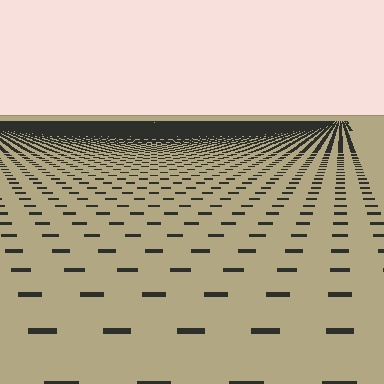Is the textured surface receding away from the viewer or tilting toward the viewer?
The surface is receding away from the viewer. Texture elements get smaller and denser toward the top.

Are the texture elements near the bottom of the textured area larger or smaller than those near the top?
Larger. Near the bottom, elements are closer to the viewer and appear at a bigger on-screen size.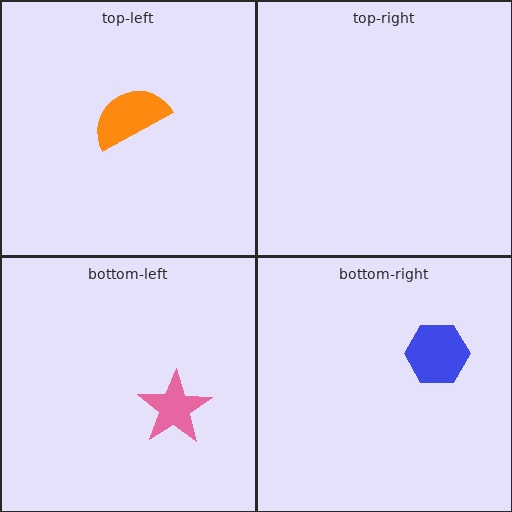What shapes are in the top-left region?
The orange semicircle.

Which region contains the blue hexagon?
The bottom-right region.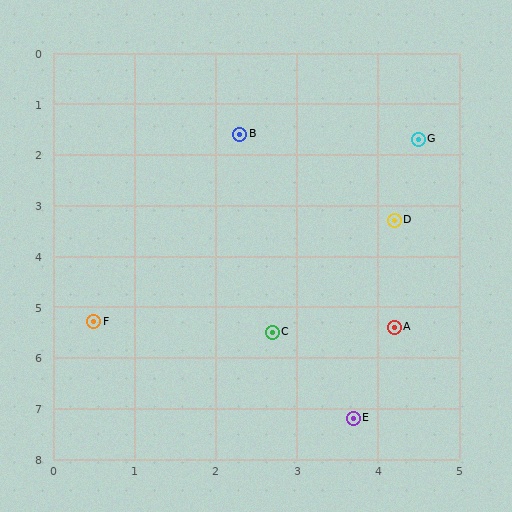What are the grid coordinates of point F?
Point F is at approximately (0.5, 5.3).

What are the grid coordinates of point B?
Point B is at approximately (2.3, 1.6).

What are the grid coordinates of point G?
Point G is at approximately (4.5, 1.7).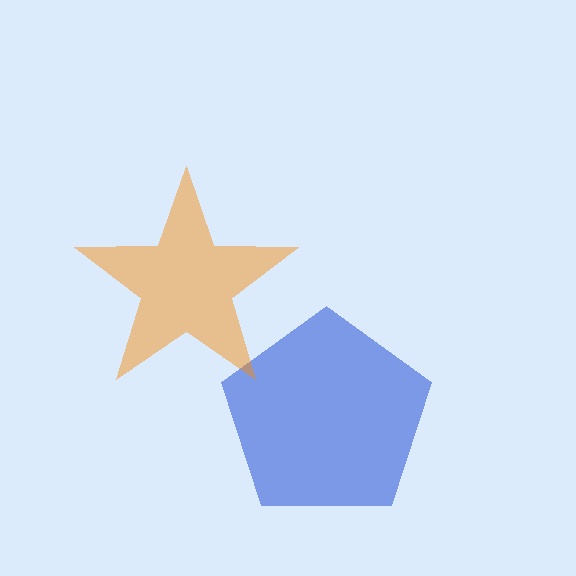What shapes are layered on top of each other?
The layered shapes are: a blue pentagon, an orange star.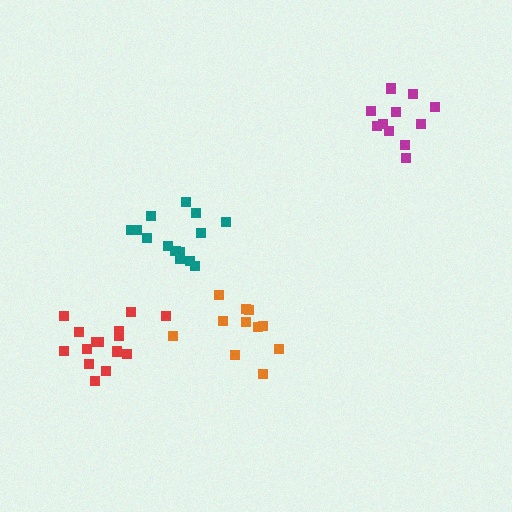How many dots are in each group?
Group 1: 11 dots, Group 2: 15 dots, Group 3: 15 dots, Group 4: 11 dots (52 total).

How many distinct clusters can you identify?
There are 4 distinct clusters.